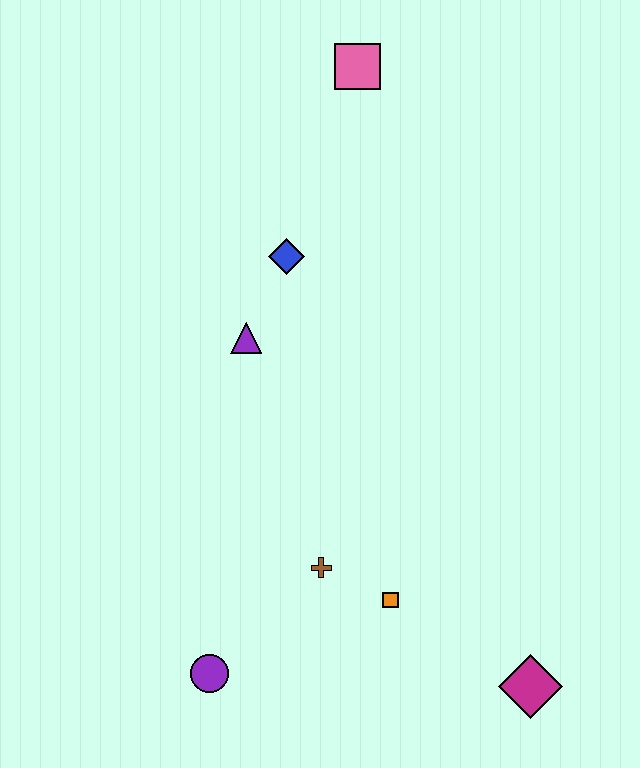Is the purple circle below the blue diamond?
Yes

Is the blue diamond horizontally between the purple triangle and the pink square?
Yes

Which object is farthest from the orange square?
The pink square is farthest from the orange square.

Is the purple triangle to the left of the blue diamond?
Yes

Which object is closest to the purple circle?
The brown cross is closest to the purple circle.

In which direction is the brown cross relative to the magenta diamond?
The brown cross is to the left of the magenta diamond.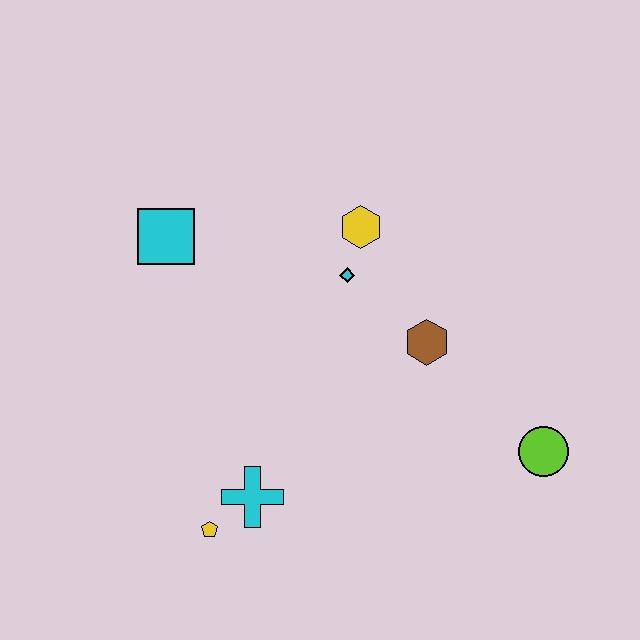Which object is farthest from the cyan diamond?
The yellow pentagon is farthest from the cyan diamond.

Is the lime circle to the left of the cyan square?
No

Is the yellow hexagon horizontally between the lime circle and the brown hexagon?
No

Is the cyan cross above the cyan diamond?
No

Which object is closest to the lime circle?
The brown hexagon is closest to the lime circle.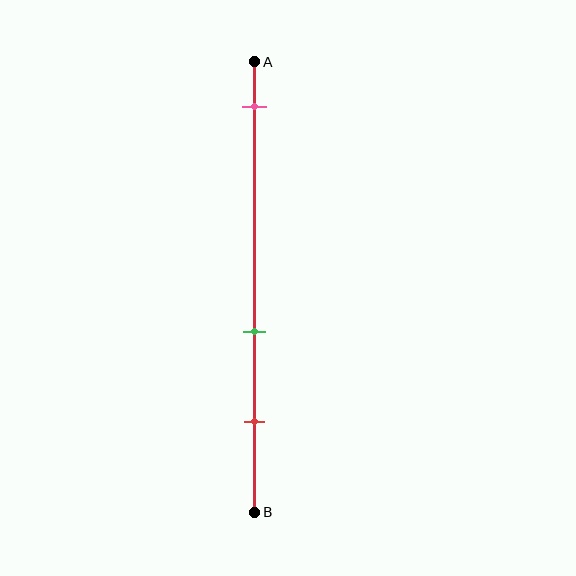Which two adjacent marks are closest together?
The green and red marks are the closest adjacent pair.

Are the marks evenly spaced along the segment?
No, the marks are not evenly spaced.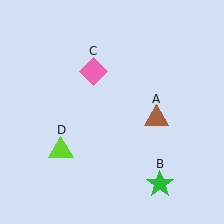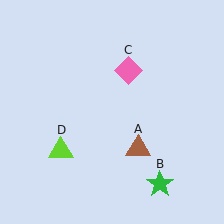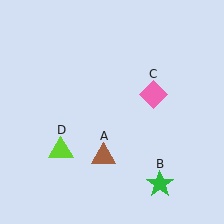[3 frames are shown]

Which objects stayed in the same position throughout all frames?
Green star (object B) and lime triangle (object D) remained stationary.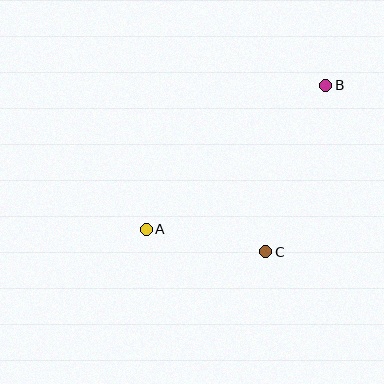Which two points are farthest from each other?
Points A and B are farthest from each other.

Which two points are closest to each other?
Points A and C are closest to each other.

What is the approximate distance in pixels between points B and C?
The distance between B and C is approximately 177 pixels.